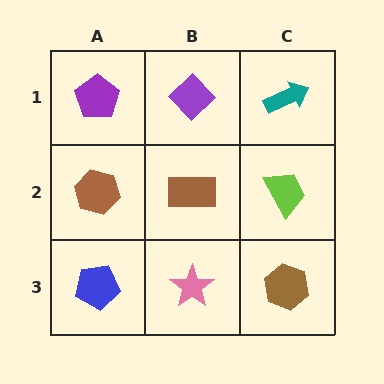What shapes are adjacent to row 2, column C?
A teal arrow (row 1, column C), a brown hexagon (row 3, column C), a brown rectangle (row 2, column B).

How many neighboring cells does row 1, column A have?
2.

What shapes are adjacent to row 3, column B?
A brown rectangle (row 2, column B), a blue pentagon (row 3, column A), a brown hexagon (row 3, column C).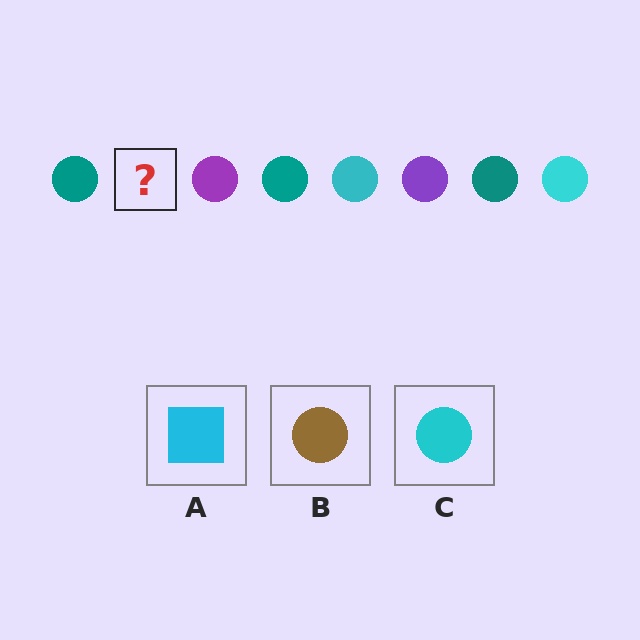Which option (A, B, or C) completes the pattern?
C.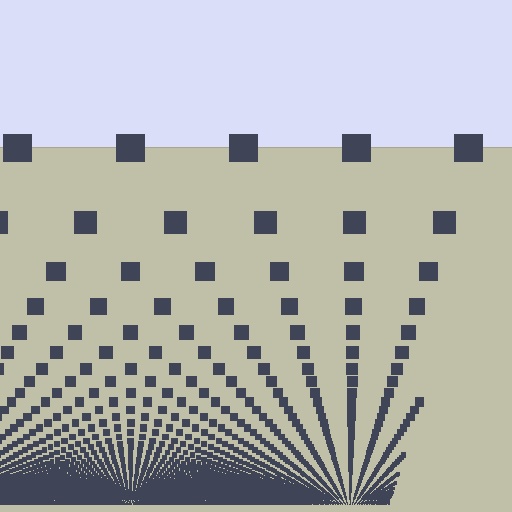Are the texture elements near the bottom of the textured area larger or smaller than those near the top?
Smaller. The gradient is inverted — elements near the bottom are smaller and denser.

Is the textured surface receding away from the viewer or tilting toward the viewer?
The surface appears to tilt toward the viewer. Texture elements get larger and sparser toward the top.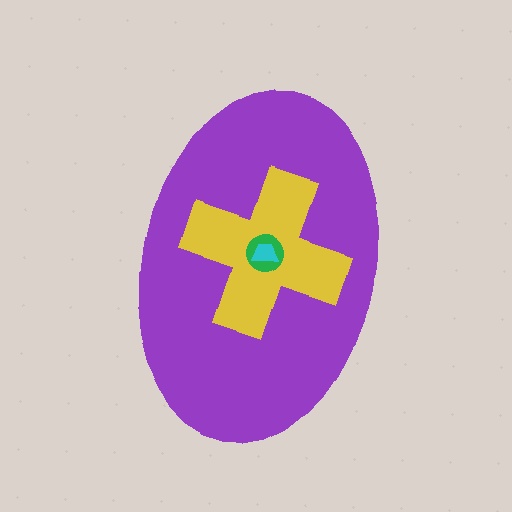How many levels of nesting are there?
4.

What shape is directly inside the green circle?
The cyan trapezoid.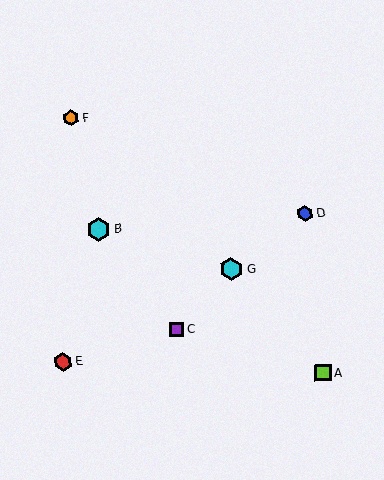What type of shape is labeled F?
Shape F is an orange hexagon.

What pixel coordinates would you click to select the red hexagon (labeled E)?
Click at (63, 362) to select the red hexagon E.